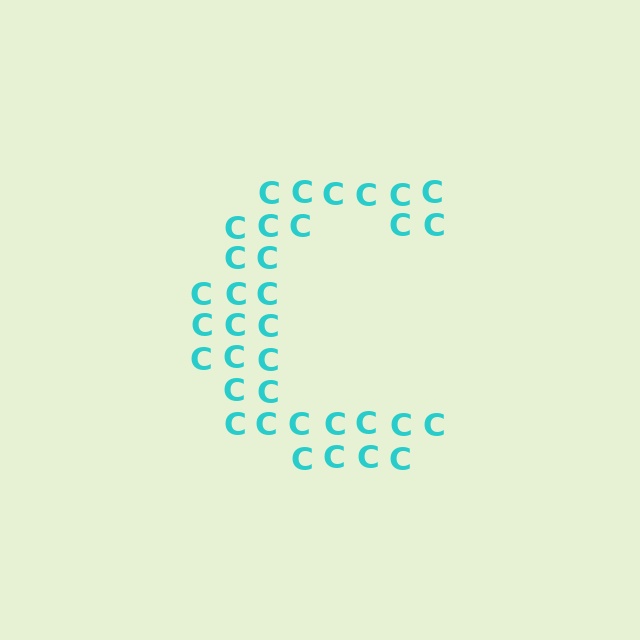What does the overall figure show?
The overall figure shows the letter C.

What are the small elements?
The small elements are letter C's.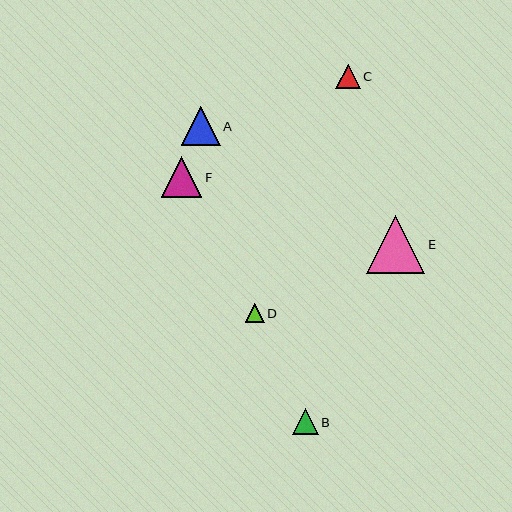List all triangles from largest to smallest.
From largest to smallest: E, F, A, B, C, D.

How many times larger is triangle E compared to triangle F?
Triangle E is approximately 1.4 times the size of triangle F.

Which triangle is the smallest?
Triangle D is the smallest with a size of approximately 19 pixels.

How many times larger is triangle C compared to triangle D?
Triangle C is approximately 1.3 times the size of triangle D.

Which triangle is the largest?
Triangle E is the largest with a size of approximately 58 pixels.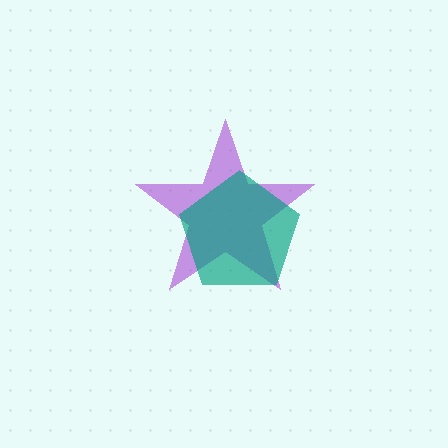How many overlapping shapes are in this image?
There are 2 overlapping shapes in the image.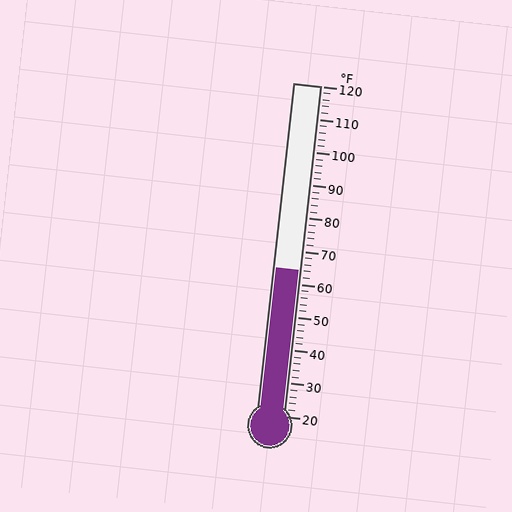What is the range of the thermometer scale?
The thermometer scale ranges from 20°F to 120°F.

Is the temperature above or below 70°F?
The temperature is below 70°F.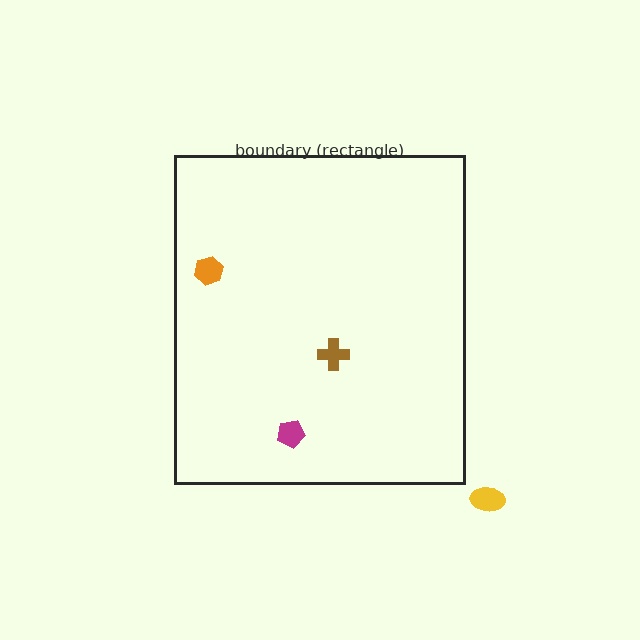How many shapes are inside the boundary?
3 inside, 1 outside.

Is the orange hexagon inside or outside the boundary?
Inside.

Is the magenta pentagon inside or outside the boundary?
Inside.